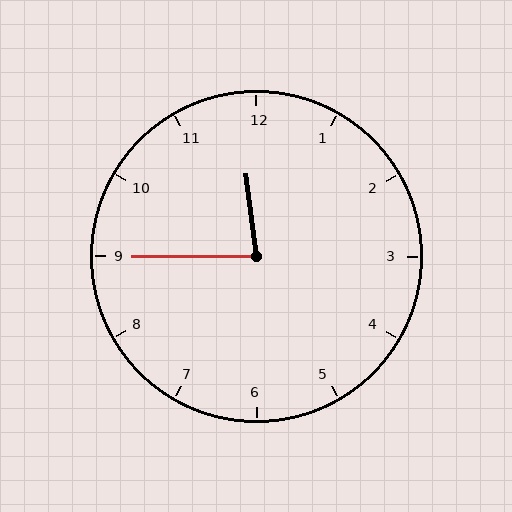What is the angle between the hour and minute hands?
Approximately 82 degrees.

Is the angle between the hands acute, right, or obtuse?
It is acute.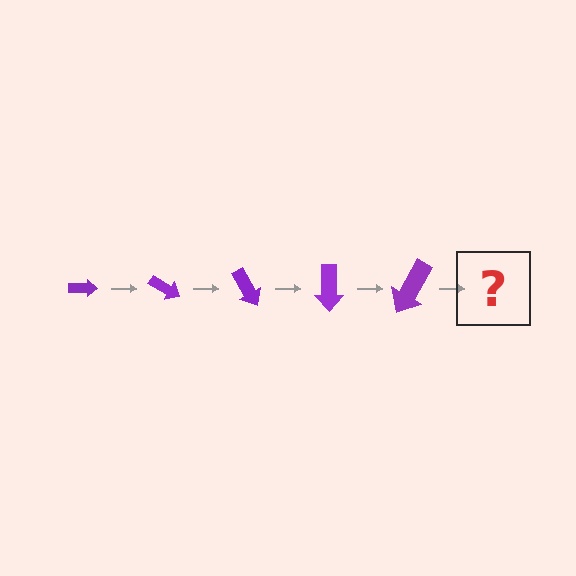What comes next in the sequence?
The next element should be an arrow, larger than the previous one and rotated 150 degrees from the start.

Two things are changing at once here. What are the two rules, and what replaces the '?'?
The two rules are that the arrow grows larger each step and it rotates 30 degrees each step. The '?' should be an arrow, larger than the previous one and rotated 150 degrees from the start.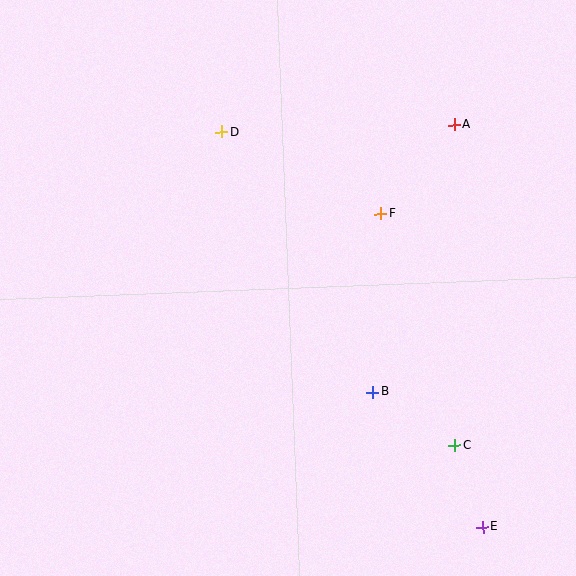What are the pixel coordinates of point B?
Point B is at (373, 392).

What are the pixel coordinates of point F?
Point F is at (381, 214).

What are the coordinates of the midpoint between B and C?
The midpoint between B and C is at (414, 419).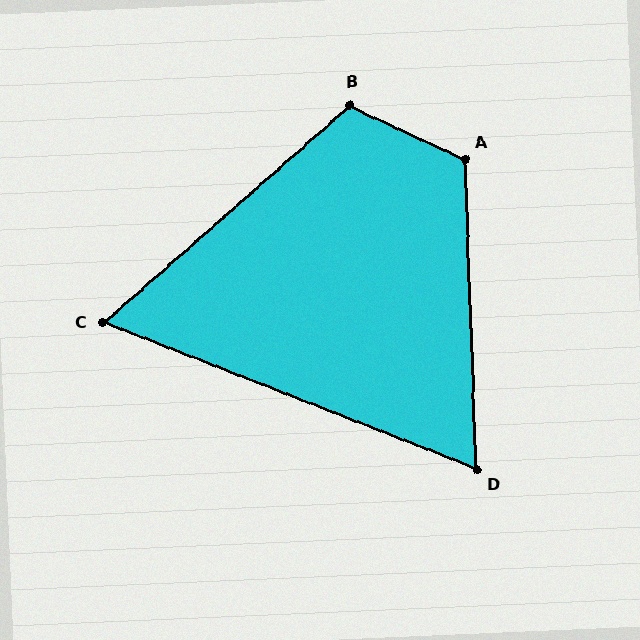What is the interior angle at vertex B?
Approximately 113 degrees (obtuse).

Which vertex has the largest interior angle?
A, at approximately 117 degrees.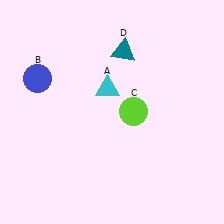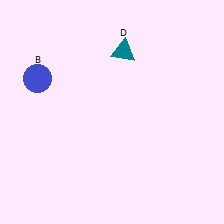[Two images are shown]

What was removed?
The lime circle (C), the cyan triangle (A) were removed in Image 2.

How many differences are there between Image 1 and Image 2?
There are 2 differences between the two images.